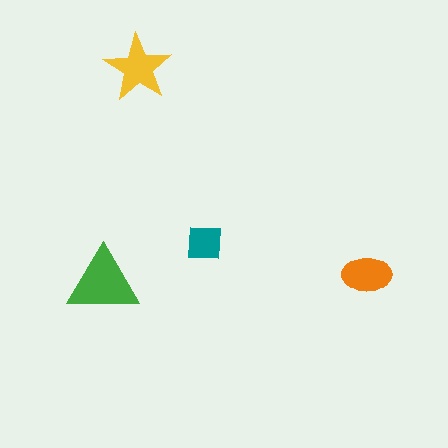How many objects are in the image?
There are 4 objects in the image.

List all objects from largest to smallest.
The green triangle, the yellow star, the orange ellipse, the teal square.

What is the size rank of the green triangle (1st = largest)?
1st.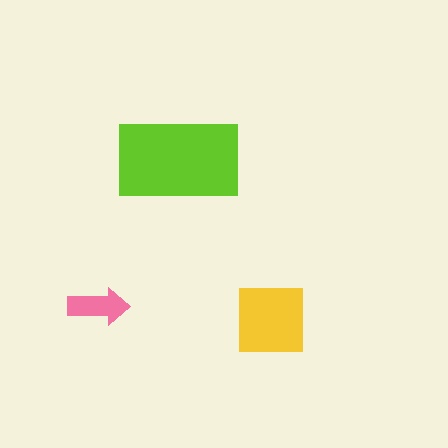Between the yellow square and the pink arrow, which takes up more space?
The yellow square.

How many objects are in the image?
There are 3 objects in the image.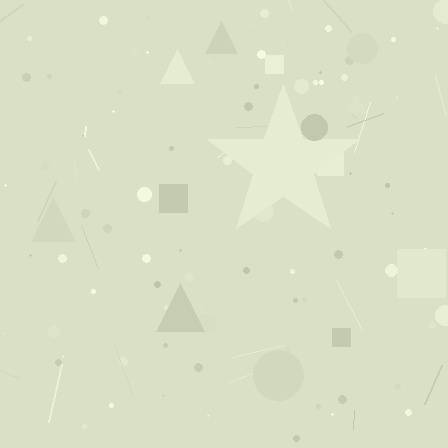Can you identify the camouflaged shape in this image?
The camouflaged shape is a star.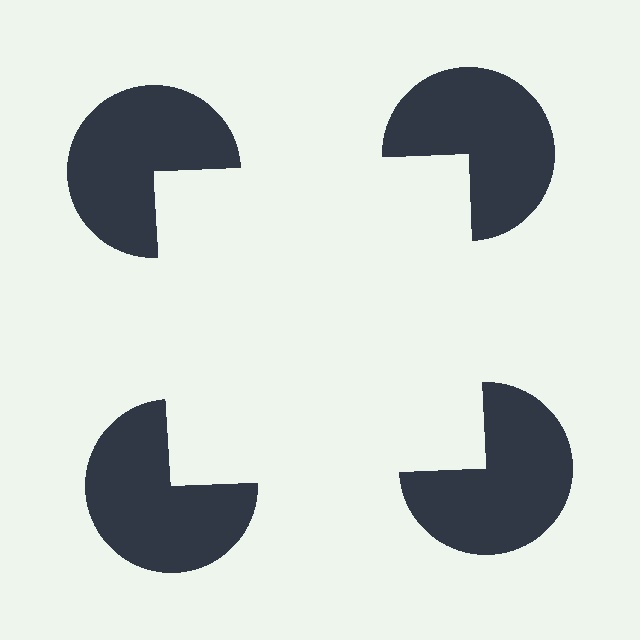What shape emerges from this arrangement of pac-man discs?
An illusory square — its edges are inferred from the aligned wedge cuts in the pac-man discs, not physically drawn.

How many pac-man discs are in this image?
There are 4 — one at each vertex of the illusory square.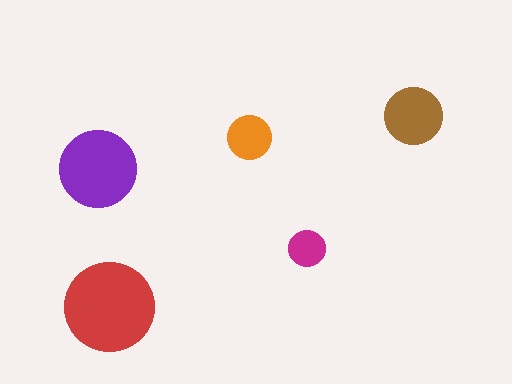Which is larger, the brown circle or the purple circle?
The purple one.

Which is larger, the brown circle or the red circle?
The red one.